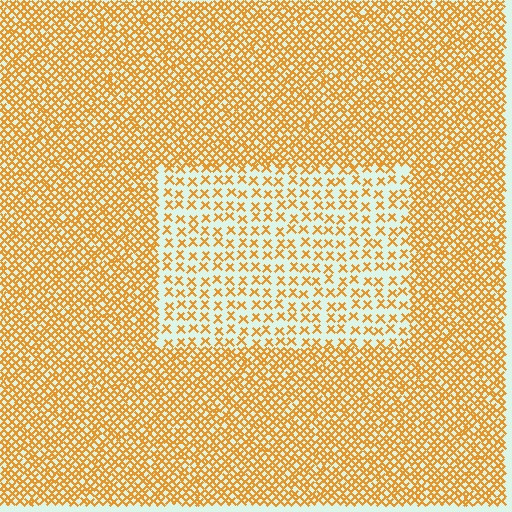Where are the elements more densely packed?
The elements are more densely packed outside the rectangle boundary.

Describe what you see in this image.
The image contains small orange elements arranged at two different densities. A rectangle-shaped region is visible where the elements are less densely packed than the surrounding area.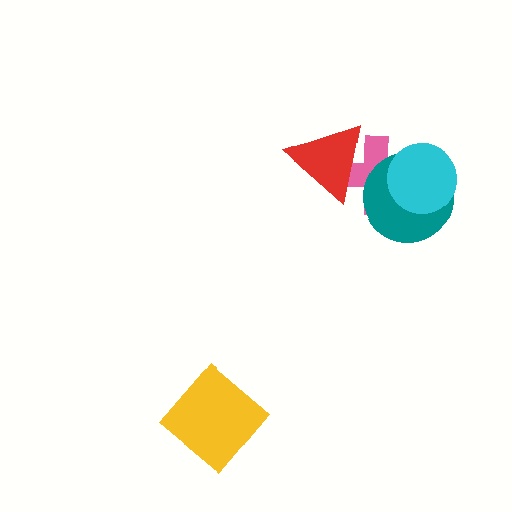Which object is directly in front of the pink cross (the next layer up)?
The teal circle is directly in front of the pink cross.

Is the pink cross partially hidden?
Yes, it is partially covered by another shape.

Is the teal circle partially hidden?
Yes, it is partially covered by another shape.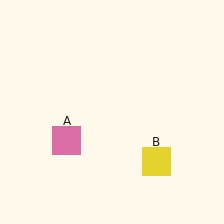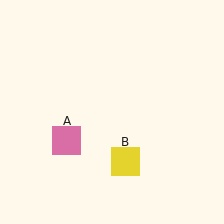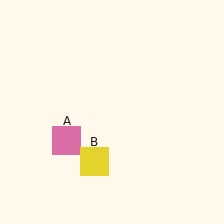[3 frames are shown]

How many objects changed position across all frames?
1 object changed position: yellow square (object B).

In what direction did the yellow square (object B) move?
The yellow square (object B) moved left.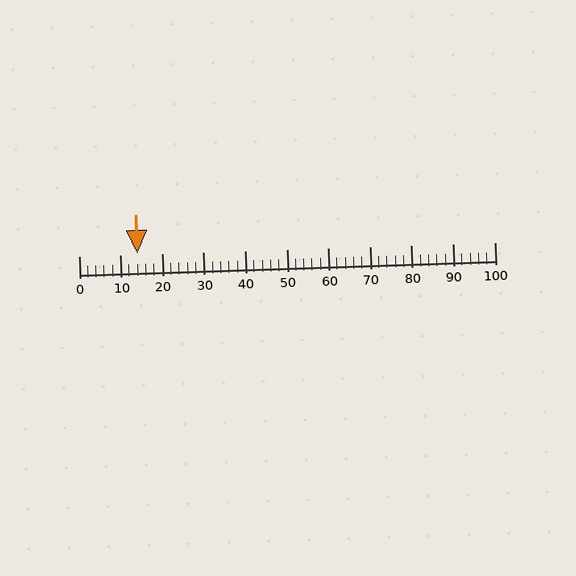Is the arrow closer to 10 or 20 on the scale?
The arrow is closer to 10.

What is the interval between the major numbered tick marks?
The major tick marks are spaced 10 units apart.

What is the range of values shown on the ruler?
The ruler shows values from 0 to 100.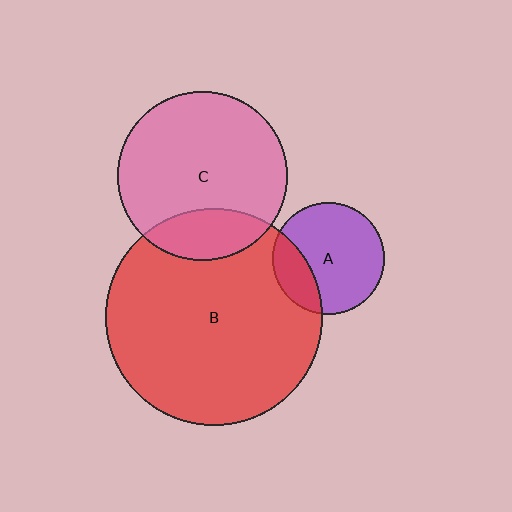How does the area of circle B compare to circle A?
Approximately 3.7 times.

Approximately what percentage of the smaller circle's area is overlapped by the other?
Approximately 20%.